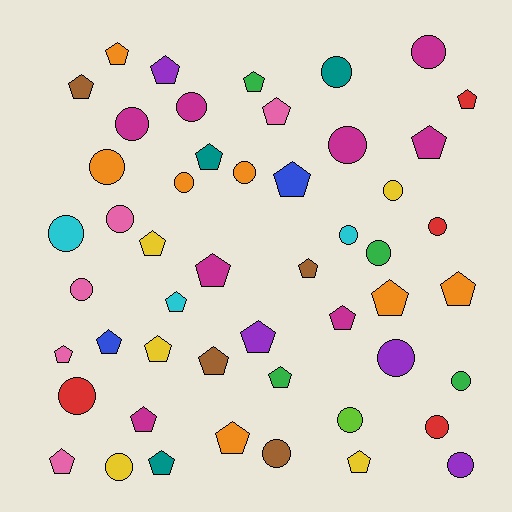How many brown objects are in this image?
There are 4 brown objects.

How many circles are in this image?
There are 23 circles.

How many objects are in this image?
There are 50 objects.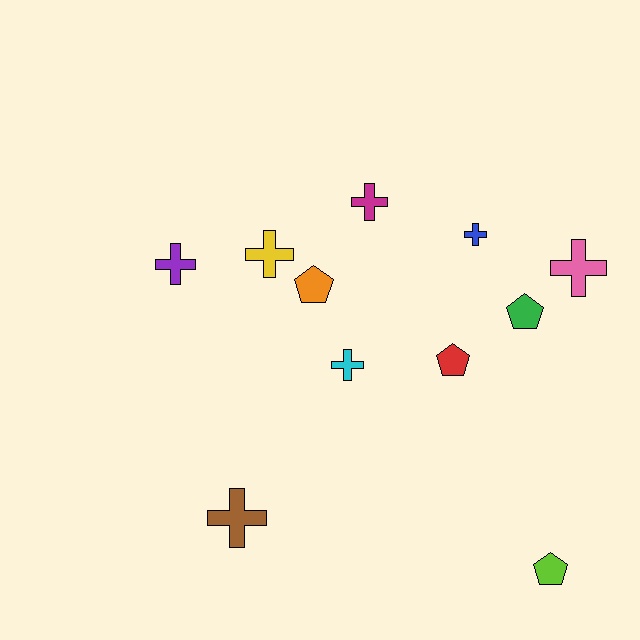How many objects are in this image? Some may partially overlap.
There are 11 objects.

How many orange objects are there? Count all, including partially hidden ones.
There is 1 orange object.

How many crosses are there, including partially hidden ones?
There are 7 crosses.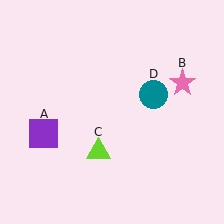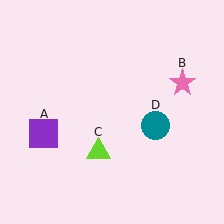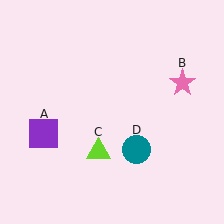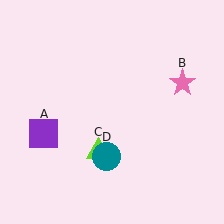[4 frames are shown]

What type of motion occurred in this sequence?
The teal circle (object D) rotated clockwise around the center of the scene.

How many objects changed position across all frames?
1 object changed position: teal circle (object D).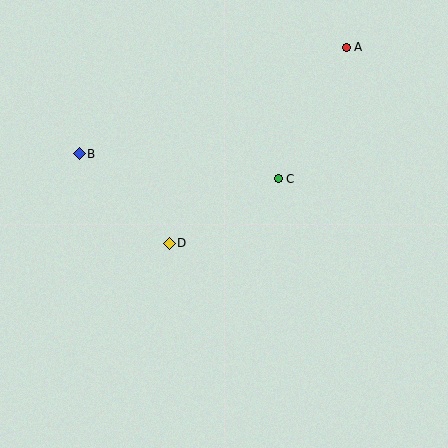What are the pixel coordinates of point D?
Point D is at (169, 243).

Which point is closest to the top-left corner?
Point B is closest to the top-left corner.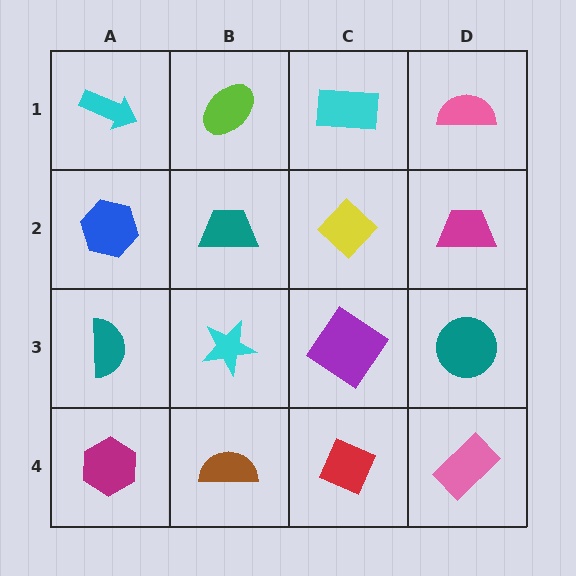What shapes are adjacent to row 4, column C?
A purple diamond (row 3, column C), a brown semicircle (row 4, column B), a pink rectangle (row 4, column D).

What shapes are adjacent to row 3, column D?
A magenta trapezoid (row 2, column D), a pink rectangle (row 4, column D), a purple diamond (row 3, column C).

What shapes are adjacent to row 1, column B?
A teal trapezoid (row 2, column B), a cyan arrow (row 1, column A), a cyan rectangle (row 1, column C).